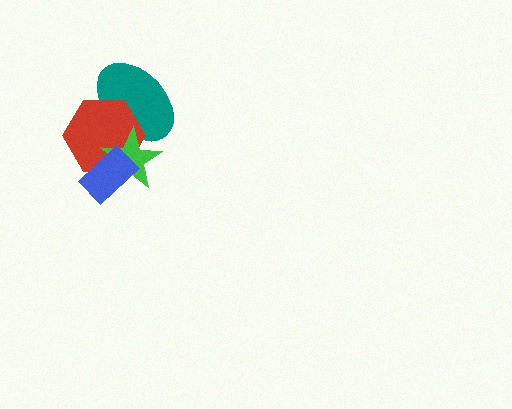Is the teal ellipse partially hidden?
Yes, it is partially covered by another shape.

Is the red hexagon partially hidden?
Yes, it is partially covered by another shape.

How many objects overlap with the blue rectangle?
2 objects overlap with the blue rectangle.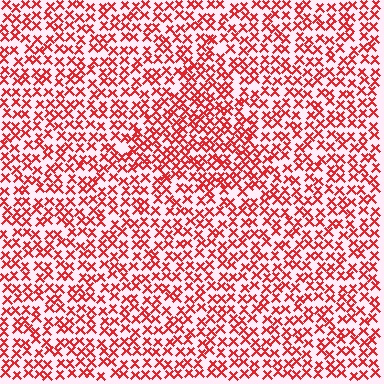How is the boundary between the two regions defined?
The boundary is defined by a change in element density (approximately 1.5x ratio). All elements are the same color, size, and shape.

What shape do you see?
I see a triangle.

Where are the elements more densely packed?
The elements are more densely packed inside the triangle boundary.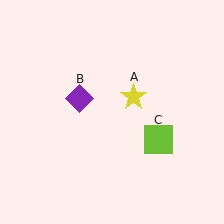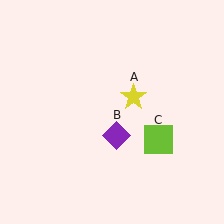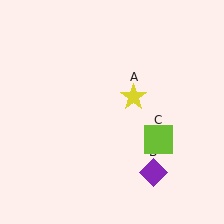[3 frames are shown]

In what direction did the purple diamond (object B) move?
The purple diamond (object B) moved down and to the right.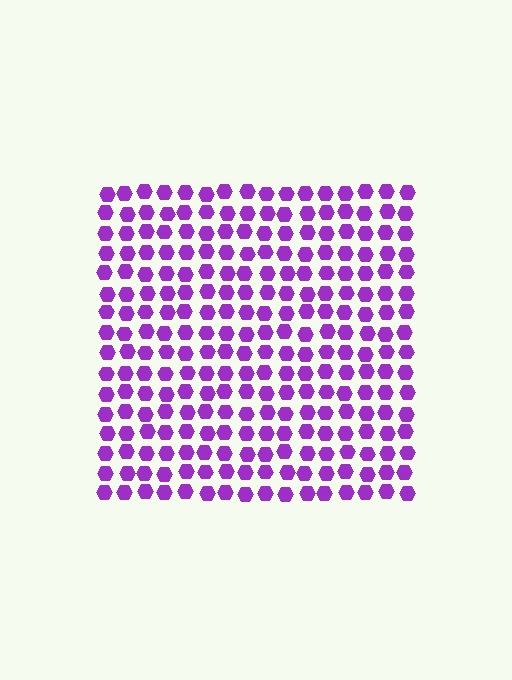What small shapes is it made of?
It is made of small hexagons.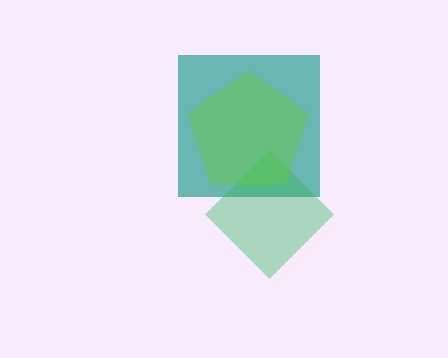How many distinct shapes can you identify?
There are 3 distinct shapes: a teal square, a green diamond, a lime pentagon.